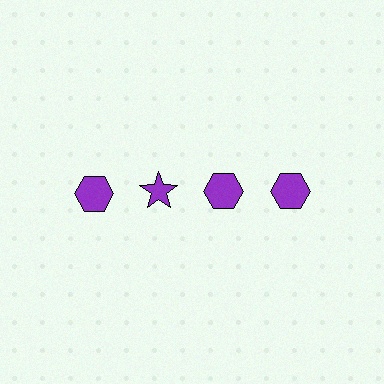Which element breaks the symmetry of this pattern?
The purple star in the top row, second from left column breaks the symmetry. All other shapes are purple hexagons.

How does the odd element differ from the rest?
It has a different shape: star instead of hexagon.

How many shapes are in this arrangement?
There are 4 shapes arranged in a grid pattern.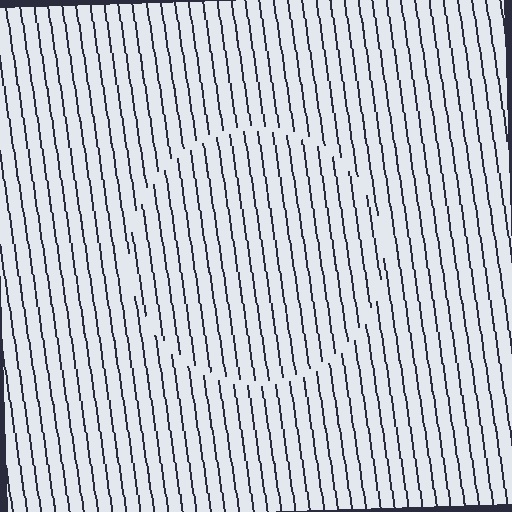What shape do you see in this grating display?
An illusory circle. The interior of the shape contains the same grating, shifted by half a period — the contour is defined by the phase discontinuity where line-ends from the inner and outer gratings abut.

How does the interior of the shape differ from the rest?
The interior of the shape contains the same grating, shifted by half a period — the contour is defined by the phase discontinuity where line-ends from the inner and outer gratings abut.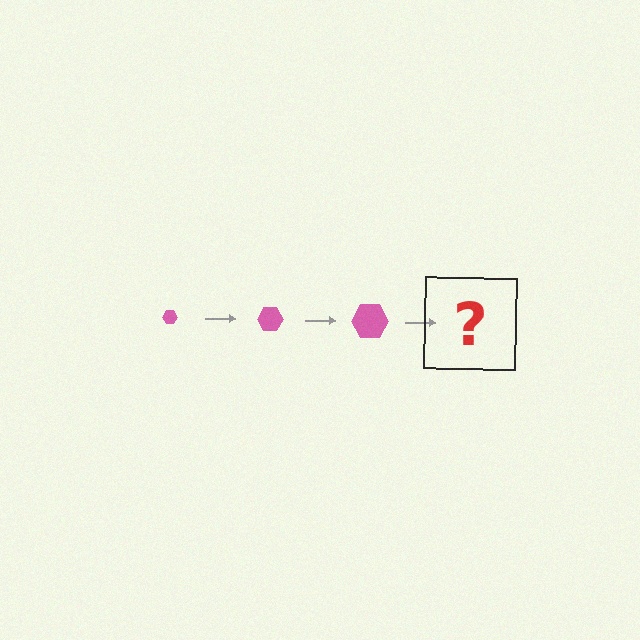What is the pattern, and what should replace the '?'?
The pattern is that the hexagon gets progressively larger each step. The '?' should be a pink hexagon, larger than the previous one.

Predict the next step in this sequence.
The next step is a pink hexagon, larger than the previous one.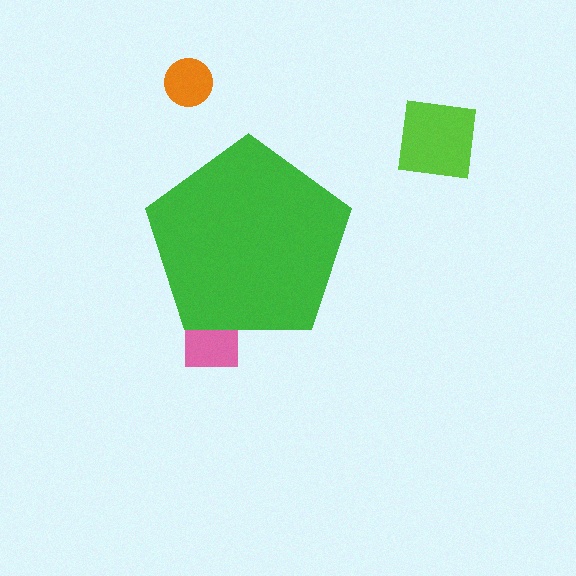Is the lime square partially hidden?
No, the lime square is fully visible.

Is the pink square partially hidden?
Yes, the pink square is partially hidden behind the green pentagon.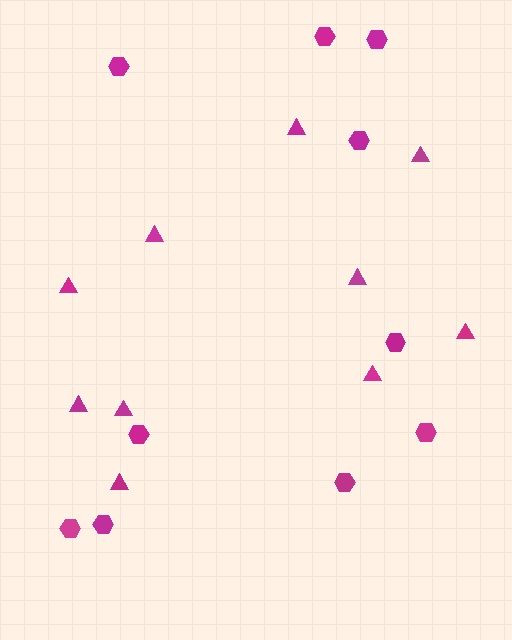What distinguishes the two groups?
There are 2 groups: one group of triangles (10) and one group of hexagons (10).